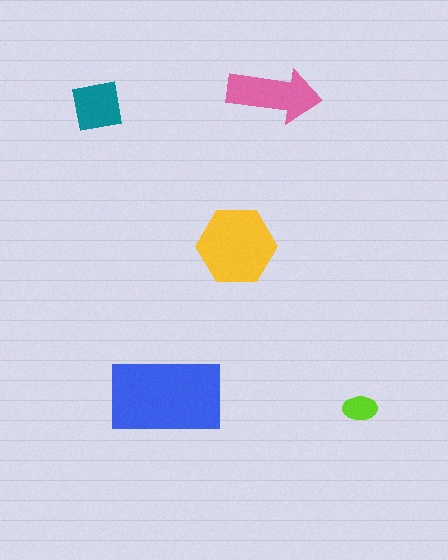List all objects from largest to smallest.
The blue rectangle, the yellow hexagon, the pink arrow, the teal square, the lime ellipse.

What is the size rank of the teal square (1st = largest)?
4th.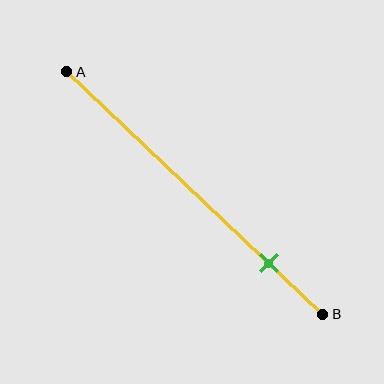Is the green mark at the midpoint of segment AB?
No, the mark is at about 80% from A, not at the 50% midpoint.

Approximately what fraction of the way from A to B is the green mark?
The green mark is approximately 80% of the way from A to B.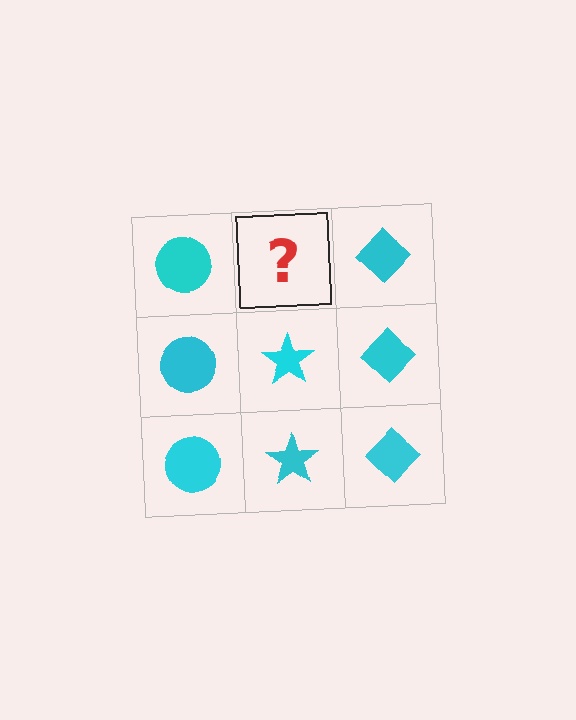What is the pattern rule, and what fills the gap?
The rule is that each column has a consistent shape. The gap should be filled with a cyan star.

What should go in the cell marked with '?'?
The missing cell should contain a cyan star.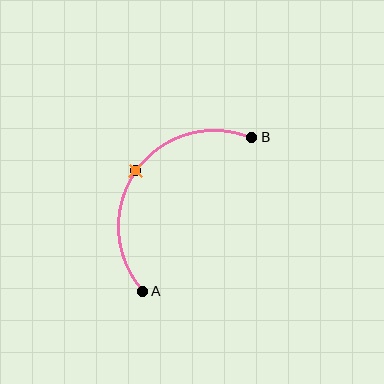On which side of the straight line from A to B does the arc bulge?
The arc bulges above and to the left of the straight line connecting A and B.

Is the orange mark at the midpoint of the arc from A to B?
Yes. The orange mark lies on the arc at equal arc-length from both A and B — it is the arc midpoint.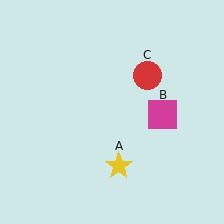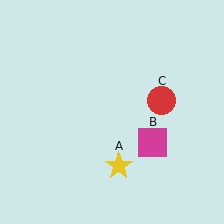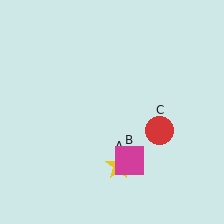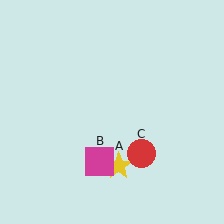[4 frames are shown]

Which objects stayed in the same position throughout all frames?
Yellow star (object A) remained stationary.